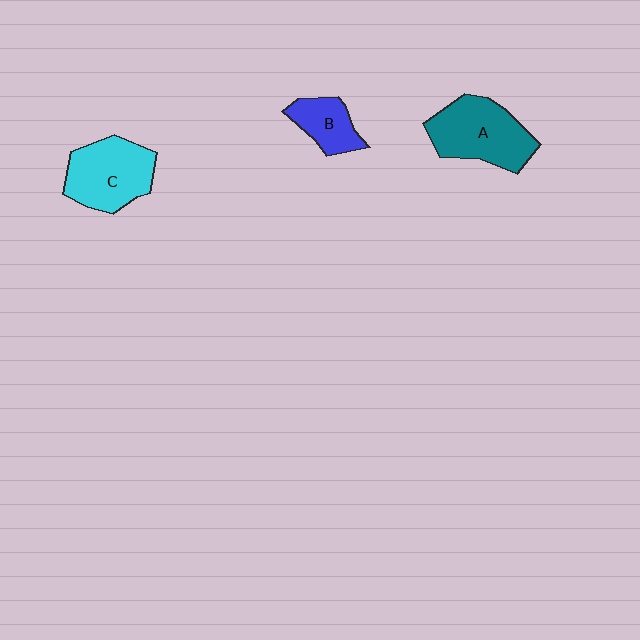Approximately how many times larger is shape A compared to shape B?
Approximately 1.9 times.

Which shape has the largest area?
Shape A (teal).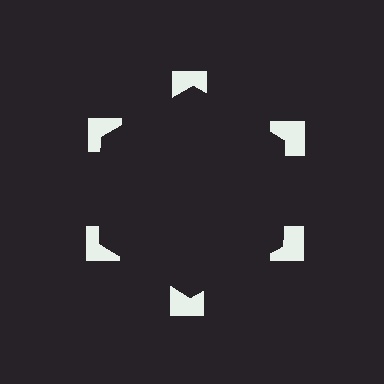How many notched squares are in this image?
There are 6 — one at each vertex of the illusory hexagon.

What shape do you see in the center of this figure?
An illusory hexagon — its edges are inferred from the aligned wedge cuts in the notched squares, not physically drawn.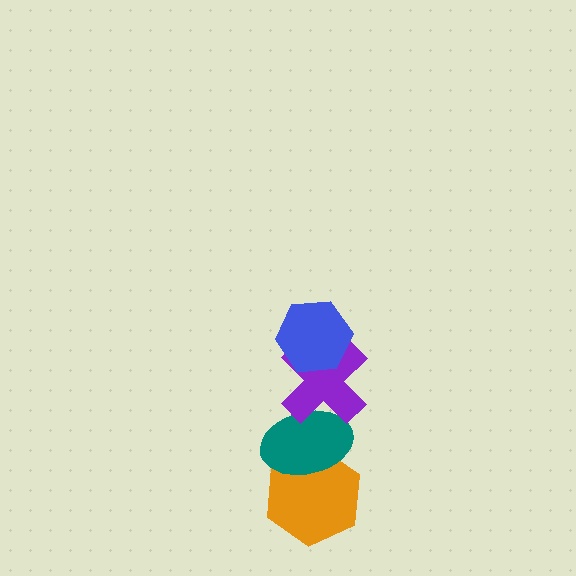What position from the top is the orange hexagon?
The orange hexagon is 4th from the top.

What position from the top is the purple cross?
The purple cross is 2nd from the top.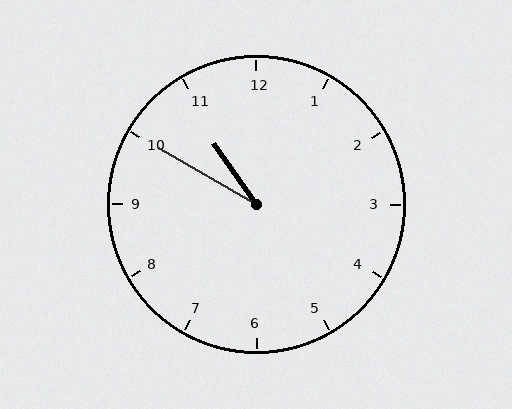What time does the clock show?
10:50.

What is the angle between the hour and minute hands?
Approximately 25 degrees.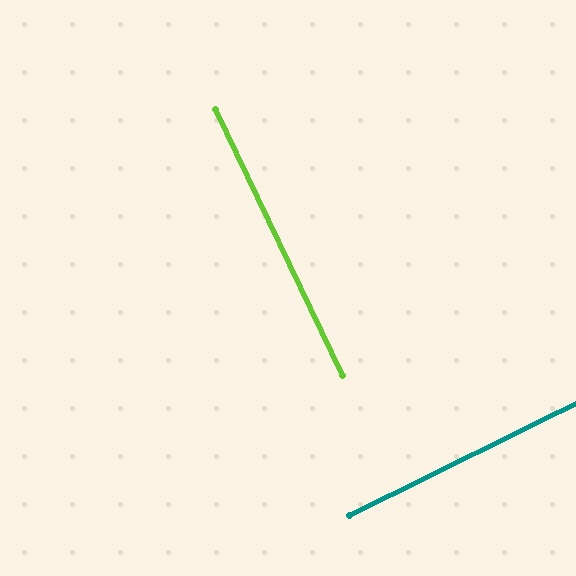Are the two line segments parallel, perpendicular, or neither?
Perpendicular — they meet at approximately 89°.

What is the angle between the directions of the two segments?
Approximately 89 degrees.